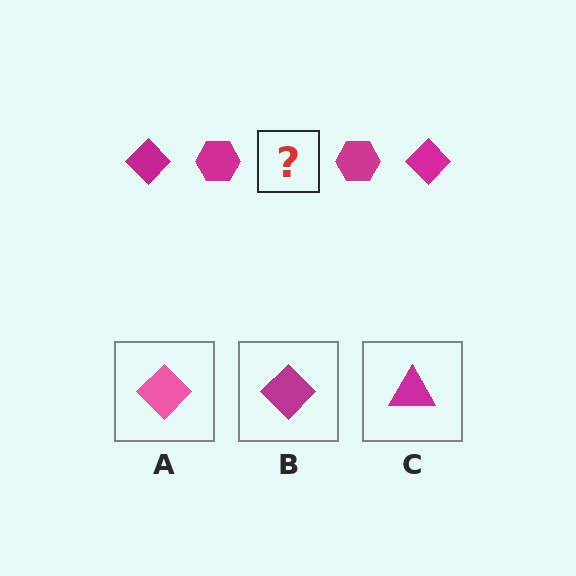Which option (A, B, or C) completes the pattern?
B.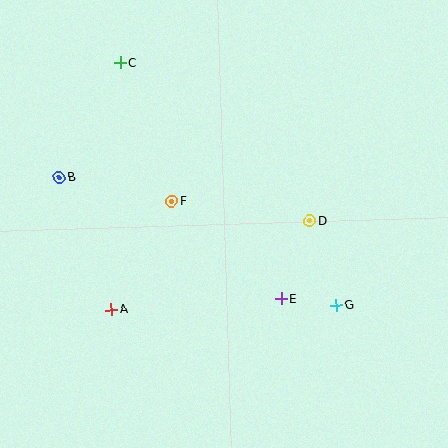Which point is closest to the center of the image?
Point F at (172, 201) is closest to the center.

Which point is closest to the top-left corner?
Point C is closest to the top-left corner.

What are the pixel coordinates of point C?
Point C is at (120, 63).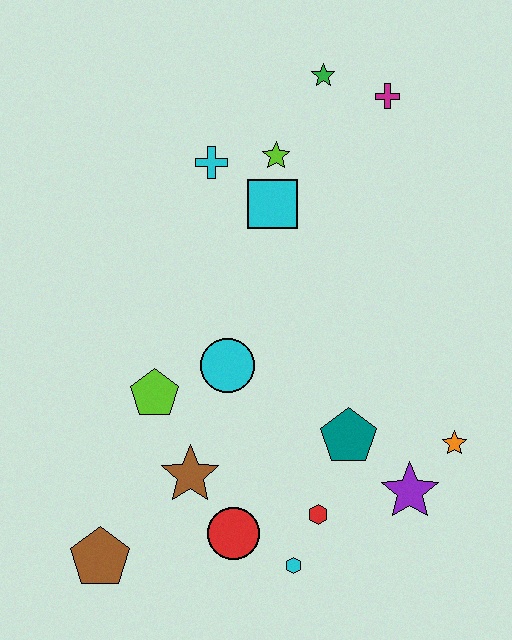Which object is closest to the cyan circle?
The lime pentagon is closest to the cyan circle.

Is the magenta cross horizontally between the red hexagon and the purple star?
Yes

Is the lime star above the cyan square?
Yes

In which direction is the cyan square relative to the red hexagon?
The cyan square is above the red hexagon.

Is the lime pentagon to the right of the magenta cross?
No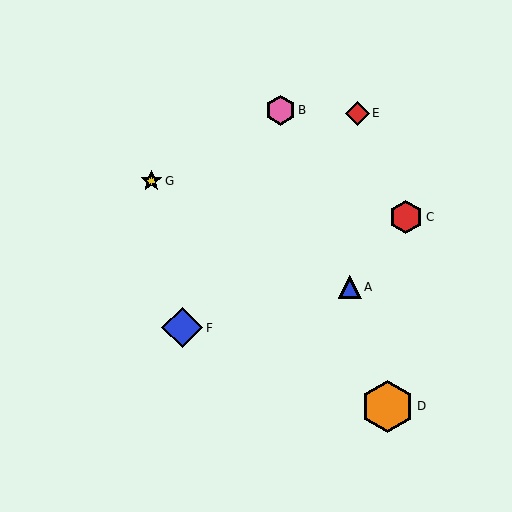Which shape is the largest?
The orange hexagon (labeled D) is the largest.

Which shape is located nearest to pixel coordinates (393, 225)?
The red hexagon (labeled C) at (406, 217) is nearest to that location.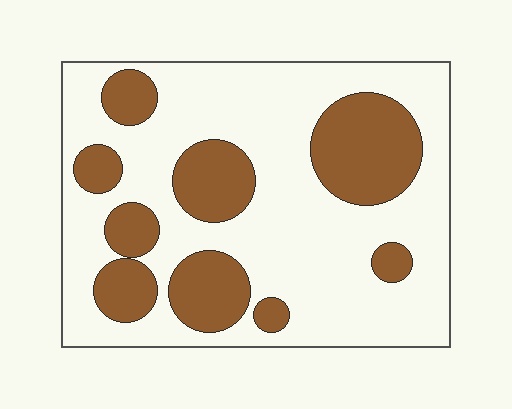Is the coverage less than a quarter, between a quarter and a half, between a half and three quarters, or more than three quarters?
Between a quarter and a half.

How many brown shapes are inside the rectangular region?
9.